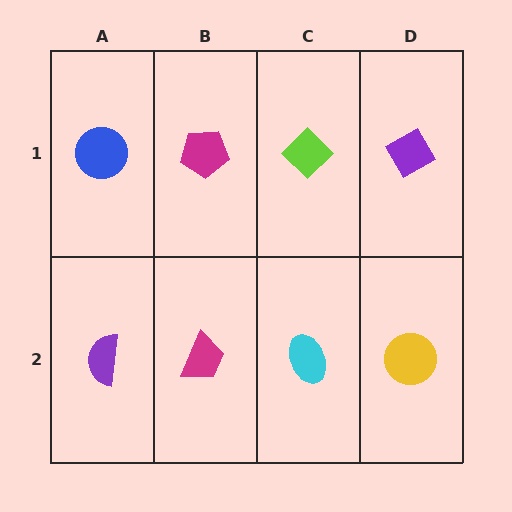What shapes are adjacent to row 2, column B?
A magenta pentagon (row 1, column B), a purple semicircle (row 2, column A), a cyan ellipse (row 2, column C).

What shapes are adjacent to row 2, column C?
A lime diamond (row 1, column C), a magenta trapezoid (row 2, column B), a yellow circle (row 2, column D).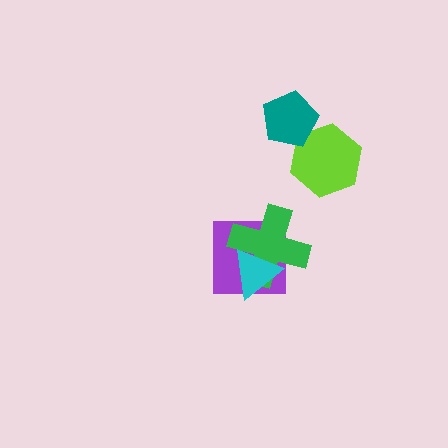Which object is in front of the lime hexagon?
The teal pentagon is in front of the lime hexagon.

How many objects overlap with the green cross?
2 objects overlap with the green cross.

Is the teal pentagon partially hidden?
No, no other shape covers it.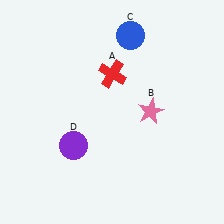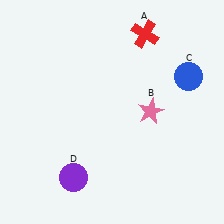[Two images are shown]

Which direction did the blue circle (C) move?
The blue circle (C) moved right.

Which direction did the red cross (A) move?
The red cross (A) moved up.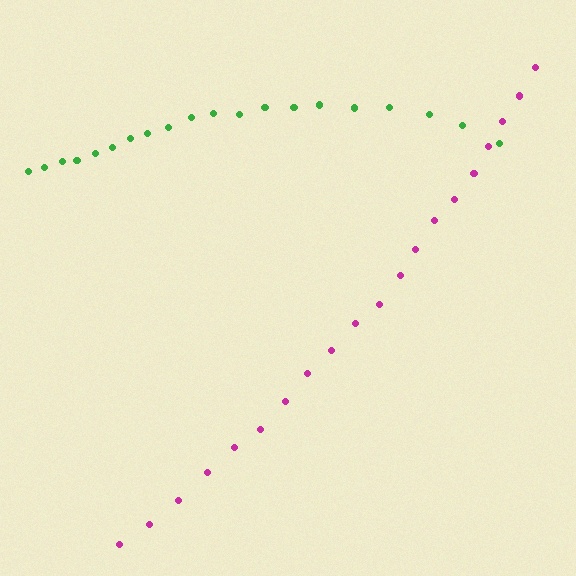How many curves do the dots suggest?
There are 2 distinct paths.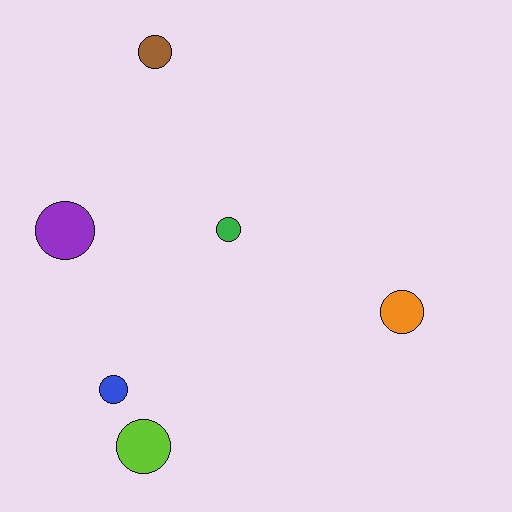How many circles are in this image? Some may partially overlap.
There are 6 circles.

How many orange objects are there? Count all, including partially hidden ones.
There is 1 orange object.